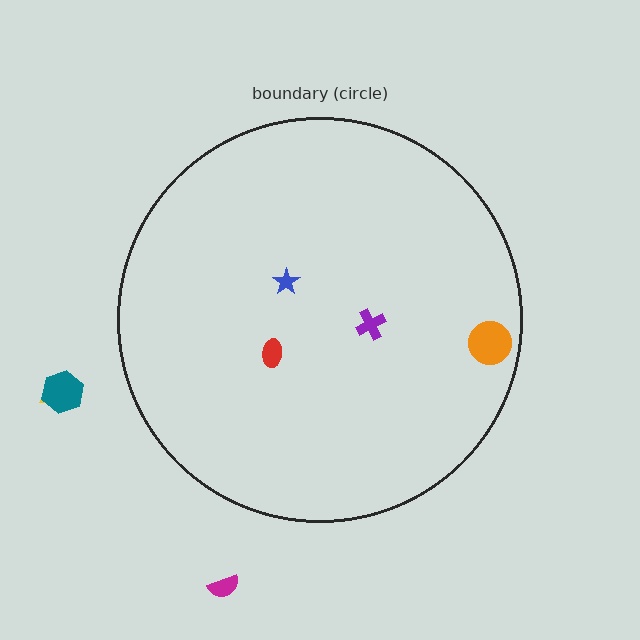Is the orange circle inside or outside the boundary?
Inside.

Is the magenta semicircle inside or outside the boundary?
Outside.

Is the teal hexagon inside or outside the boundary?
Outside.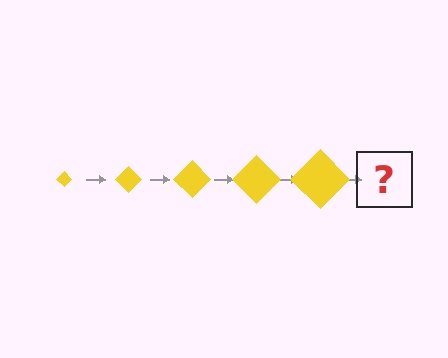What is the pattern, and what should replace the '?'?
The pattern is that the diamond gets progressively larger each step. The '?' should be a yellow diamond, larger than the previous one.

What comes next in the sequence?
The next element should be a yellow diamond, larger than the previous one.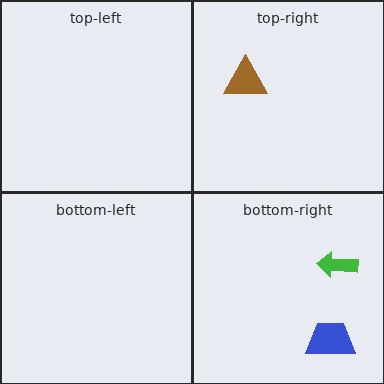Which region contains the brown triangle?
The top-right region.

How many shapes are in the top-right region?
1.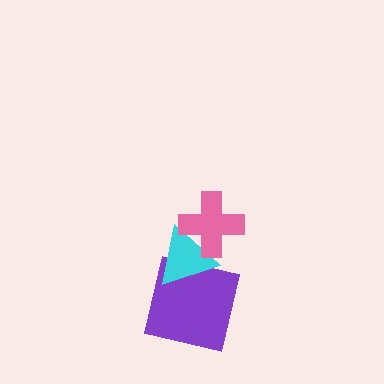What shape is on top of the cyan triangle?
The pink cross is on top of the cyan triangle.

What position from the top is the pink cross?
The pink cross is 1st from the top.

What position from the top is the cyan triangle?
The cyan triangle is 2nd from the top.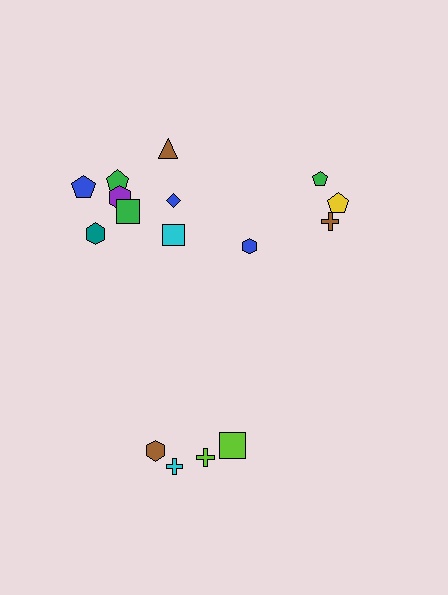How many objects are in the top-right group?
There are 4 objects.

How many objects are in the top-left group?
There are 8 objects.